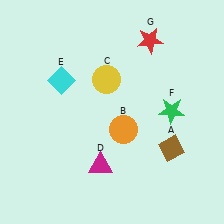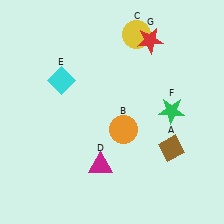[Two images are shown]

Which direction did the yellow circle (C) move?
The yellow circle (C) moved up.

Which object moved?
The yellow circle (C) moved up.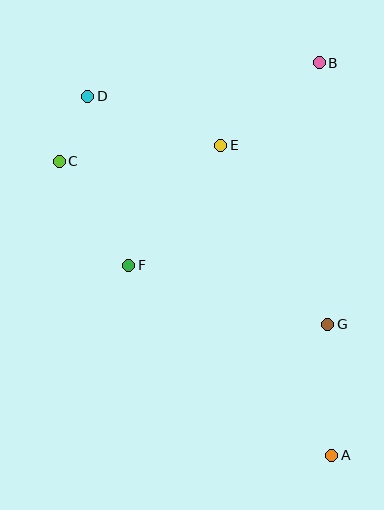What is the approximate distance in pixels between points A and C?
The distance between A and C is approximately 401 pixels.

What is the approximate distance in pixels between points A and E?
The distance between A and E is approximately 330 pixels.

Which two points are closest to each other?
Points C and D are closest to each other.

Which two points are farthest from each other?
Points A and D are farthest from each other.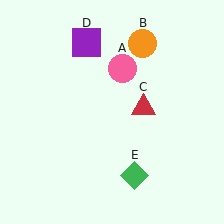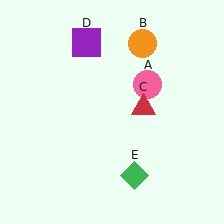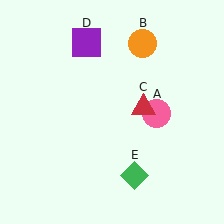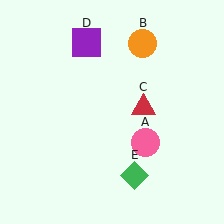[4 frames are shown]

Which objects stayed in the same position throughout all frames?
Orange circle (object B) and red triangle (object C) and purple square (object D) and green diamond (object E) remained stationary.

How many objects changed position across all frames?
1 object changed position: pink circle (object A).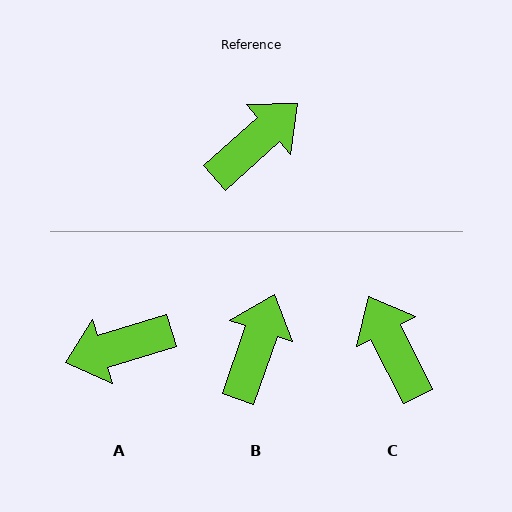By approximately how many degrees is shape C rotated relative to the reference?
Approximately 75 degrees counter-clockwise.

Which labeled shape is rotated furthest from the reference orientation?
A, about 155 degrees away.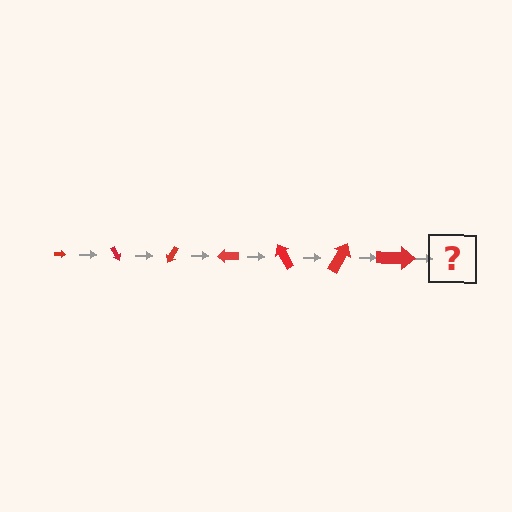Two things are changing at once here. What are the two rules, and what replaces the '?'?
The two rules are that the arrow grows larger each step and it rotates 60 degrees each step. The '?' should be an arrow, larger than the previous one and rotated 420 degrees from the start.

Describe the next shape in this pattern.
It should be an arrow, larger than the previous one and rotated 420 degrees from the start.